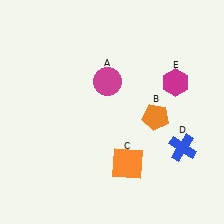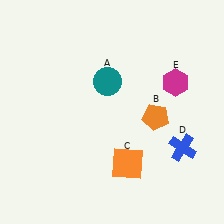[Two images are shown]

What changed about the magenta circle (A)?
In Image 1, A is magenta. In Image 2, it changed to teal.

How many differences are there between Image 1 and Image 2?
There is 1 difference between the two images.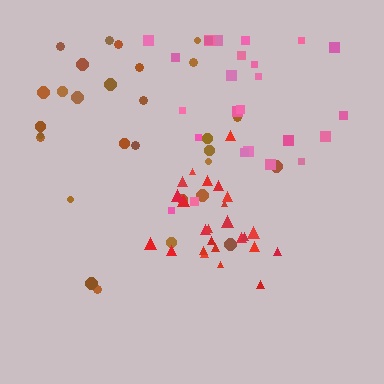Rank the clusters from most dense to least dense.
red, pink, brown.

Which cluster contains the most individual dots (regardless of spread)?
Brown (29).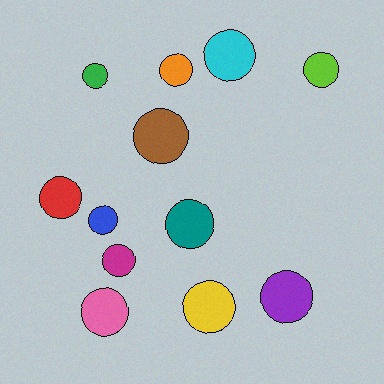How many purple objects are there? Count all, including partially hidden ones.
There is 1 purple object.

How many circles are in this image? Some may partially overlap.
There are 12 circles.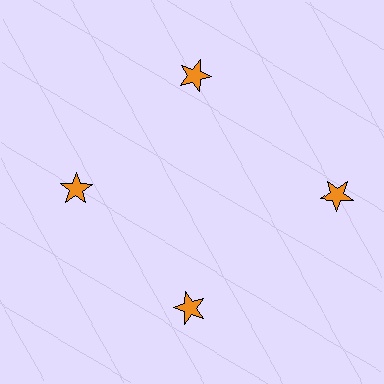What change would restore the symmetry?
The symmetry would be restored by moving it inward, back onto the ring so that all 4 stars sit at equal angles and equal distance from the center.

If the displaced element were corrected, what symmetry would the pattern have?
It would have 4-fold rotational symmetry — the pattern would map onto itself every 90 degrees.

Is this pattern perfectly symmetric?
No. The 4 orange stars are arranged in a ring, but one element near the 3 o'clock position is pushed outward from the center, breaking the 4-fold rotational symmetry.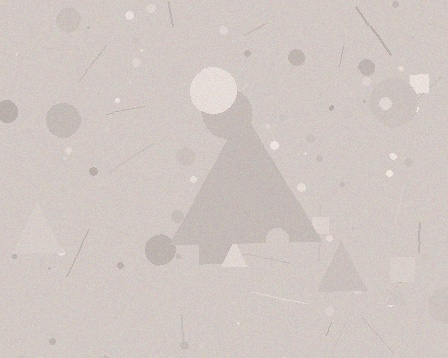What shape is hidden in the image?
A triangle is hidden in the image.